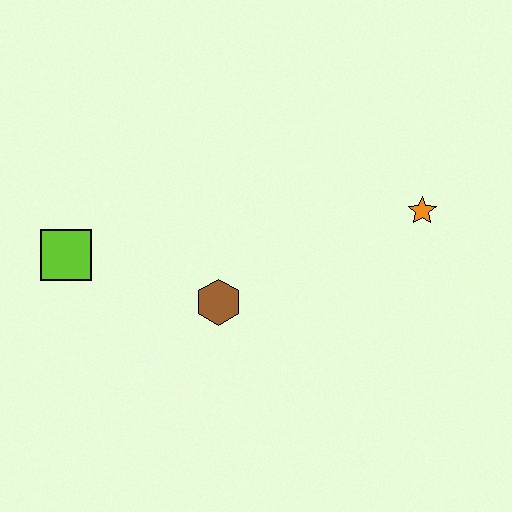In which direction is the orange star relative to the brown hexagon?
The orange star is to the right of the brown hexagon.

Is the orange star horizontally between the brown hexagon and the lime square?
No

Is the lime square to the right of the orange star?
No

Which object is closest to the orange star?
The brown hexagon is closest to the orange star.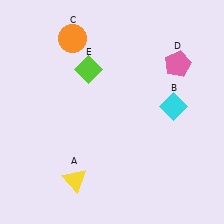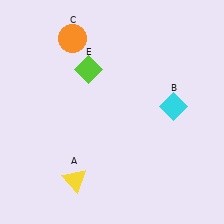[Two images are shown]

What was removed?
The pink pentagon (D) was removed in Image 2.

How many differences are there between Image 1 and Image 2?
There is 1 difference between the two images.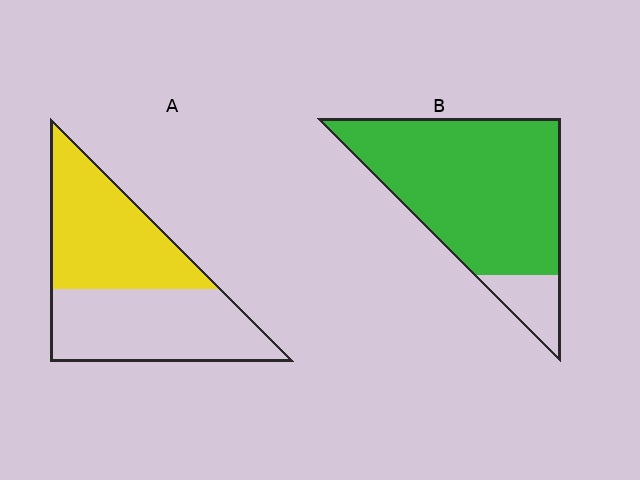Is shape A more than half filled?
Roughly half.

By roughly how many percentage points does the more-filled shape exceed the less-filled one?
By roughly 40 percentage points (B over A).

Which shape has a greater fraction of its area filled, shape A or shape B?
Shape B.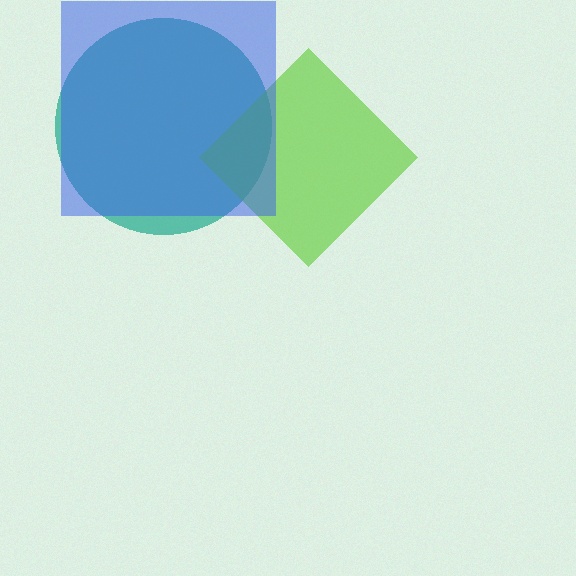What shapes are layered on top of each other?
The layered shapes are: a teal circle, a lime diamond, a blue square.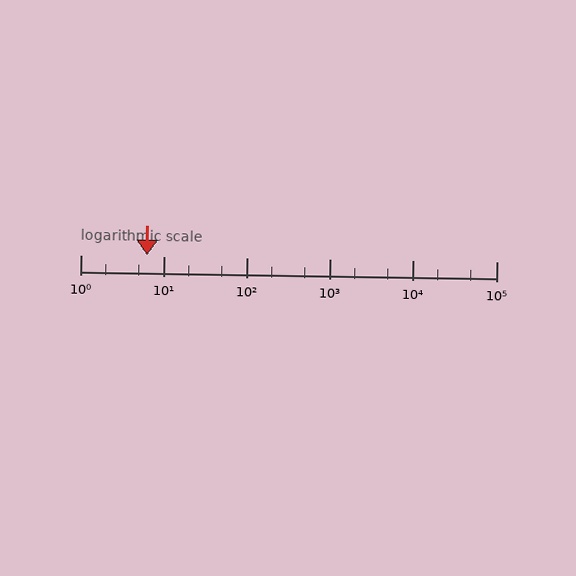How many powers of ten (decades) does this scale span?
The scale spans 5 decades, from 1 to 100000.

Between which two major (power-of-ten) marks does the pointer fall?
The pointer is between 1 and 10.